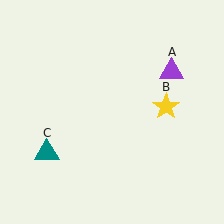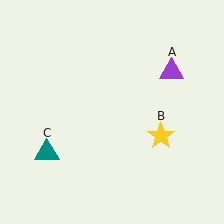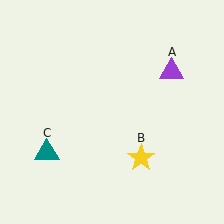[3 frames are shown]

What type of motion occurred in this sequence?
The yellow star (object B) rotated clockwise around the center of the scene.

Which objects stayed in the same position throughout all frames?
Purple triangle (object A) and teal triangle (object C) remained stationary.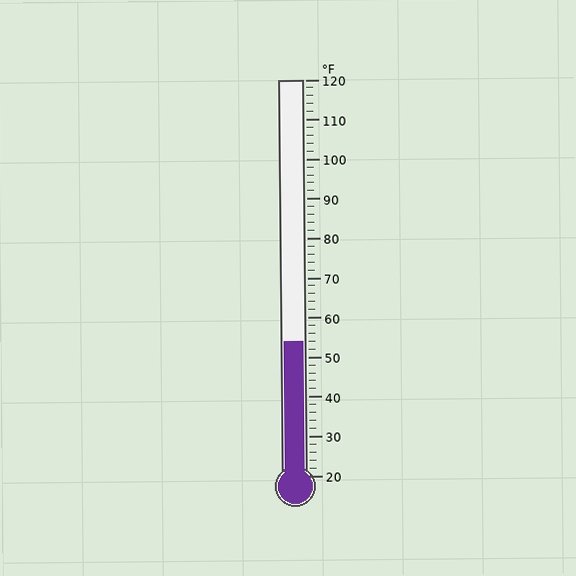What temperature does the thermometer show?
The thermometer shows approximately 54°F.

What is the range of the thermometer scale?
The thermometer scale ranges from 20°F to 120°F.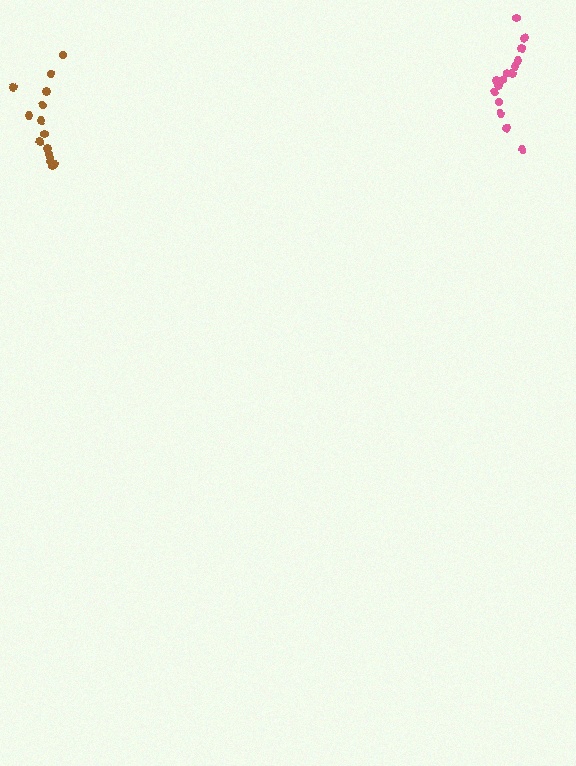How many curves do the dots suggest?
There are 2 distinct paths.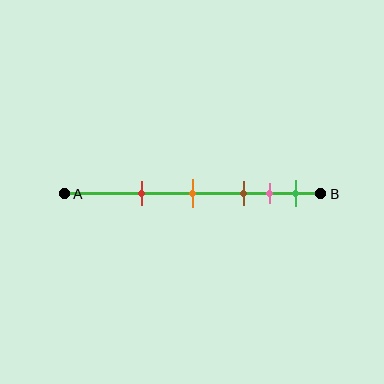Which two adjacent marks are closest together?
The pink and green marks are the closest adjacent pair.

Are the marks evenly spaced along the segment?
No, the marks are not evenly spaced.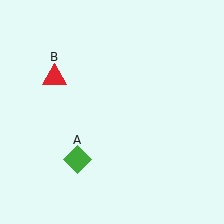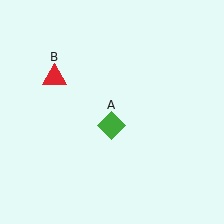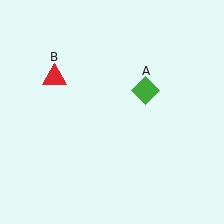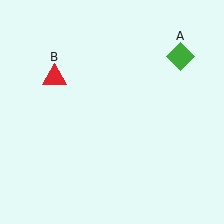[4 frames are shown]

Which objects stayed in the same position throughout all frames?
Red triangle (object B) remained stationary.